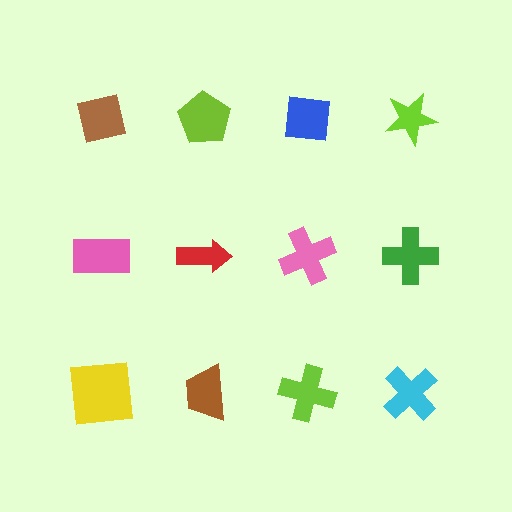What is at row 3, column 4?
A cyan cross.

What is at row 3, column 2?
A brown trapezoid.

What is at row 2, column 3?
A pink cross.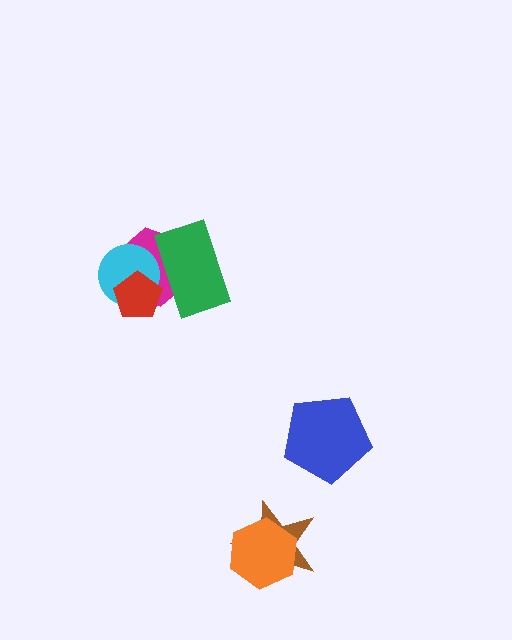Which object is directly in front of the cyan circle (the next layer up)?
The red pentagon is directly in front of the cyan circle.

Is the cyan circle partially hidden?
Yes, it is partially covered by another shape.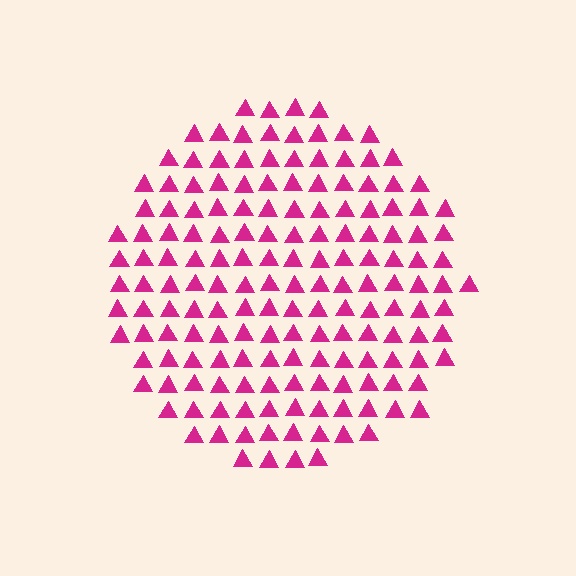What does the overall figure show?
The overall figure shows a circle.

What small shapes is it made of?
It is made of small triangles.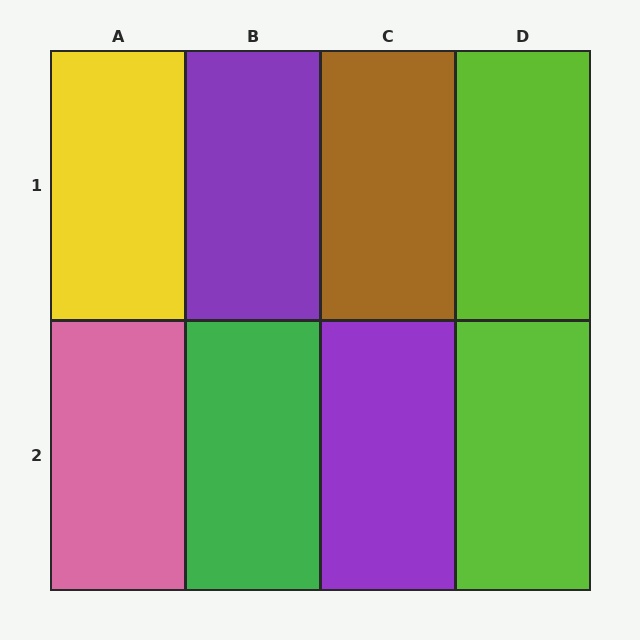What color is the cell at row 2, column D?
Lime.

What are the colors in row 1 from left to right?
Yellow, purple, brown, lime.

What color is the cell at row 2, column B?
Green.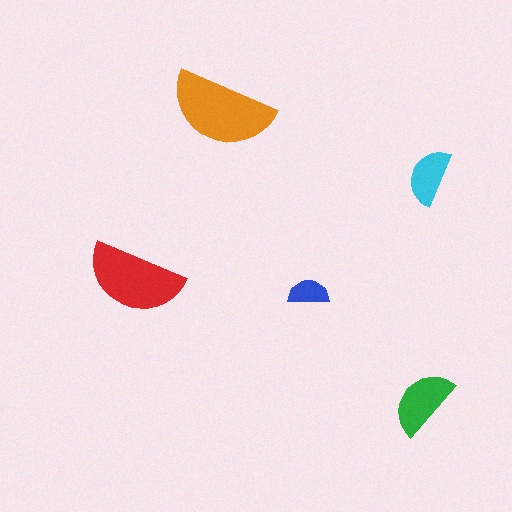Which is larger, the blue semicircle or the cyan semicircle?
The cyan one.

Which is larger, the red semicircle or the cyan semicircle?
The red one.